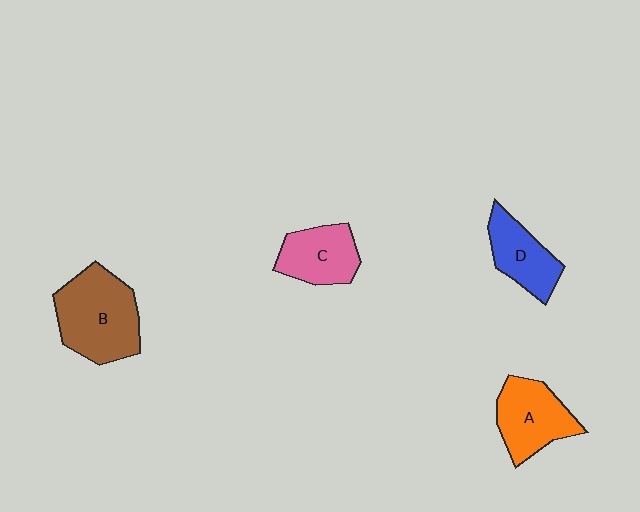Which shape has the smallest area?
Shape D (blue).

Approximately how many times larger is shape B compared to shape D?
Approximately 1.6 times.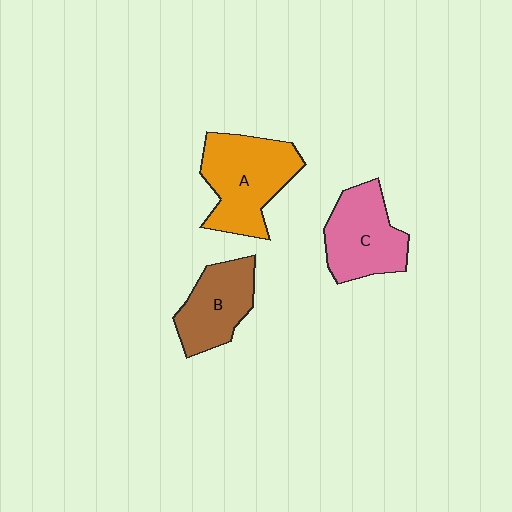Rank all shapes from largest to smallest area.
From largest to smallest: A (orange), C (pink), B (brown).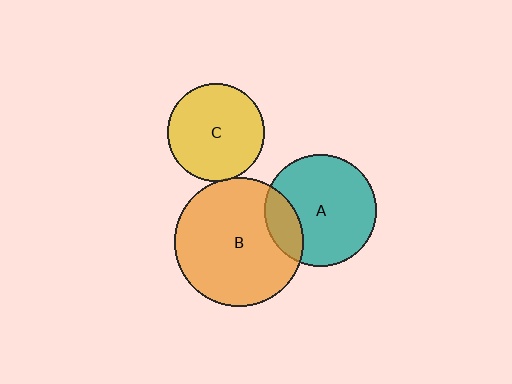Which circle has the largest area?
Circle B (orange).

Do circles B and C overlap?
Yes.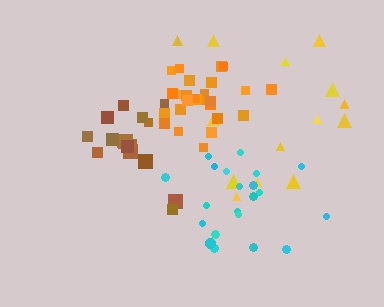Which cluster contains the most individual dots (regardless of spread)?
Orange (27).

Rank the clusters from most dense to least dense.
orange, cyan, brown, yellow.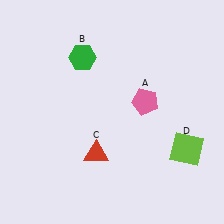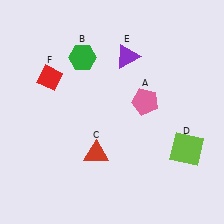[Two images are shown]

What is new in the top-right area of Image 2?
A purple triangle (E) was added in the top-right area of Image 2.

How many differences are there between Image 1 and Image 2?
There are 2 differences between the two images.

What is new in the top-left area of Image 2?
A red diamond (F) was added in the top-left area of Image 2.